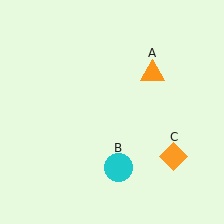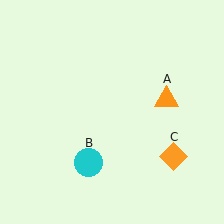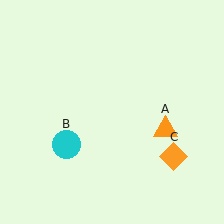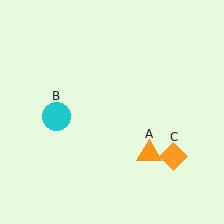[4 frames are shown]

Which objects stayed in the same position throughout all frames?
Orange diamond (object C) remained stationary.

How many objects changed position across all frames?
2 objects changed position: orange triangle (object A), cyan circle (object B).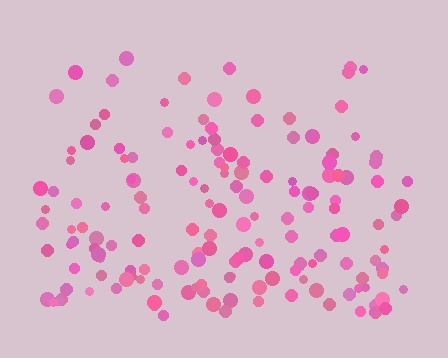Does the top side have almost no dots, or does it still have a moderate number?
Still a moderate number, just noticeably fewer than the bottom.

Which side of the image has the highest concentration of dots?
The bottom.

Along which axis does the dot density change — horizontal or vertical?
Vertical.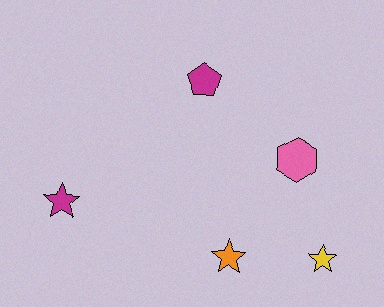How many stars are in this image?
There are 3 stars.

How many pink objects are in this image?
There is 1 pink object.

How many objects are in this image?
There are 5 objects.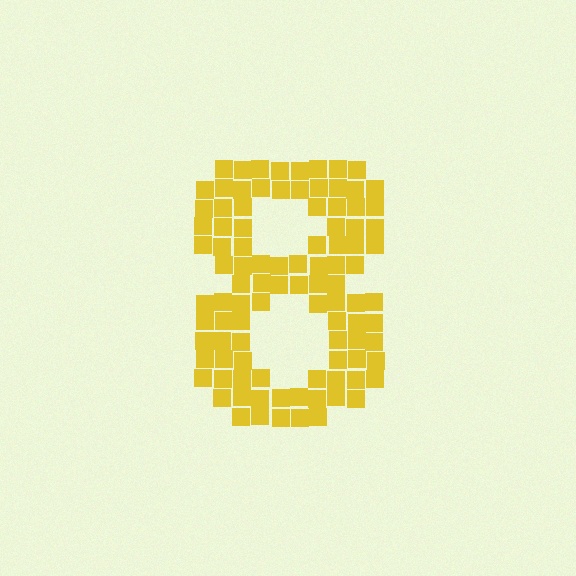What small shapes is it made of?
It is made of small squares.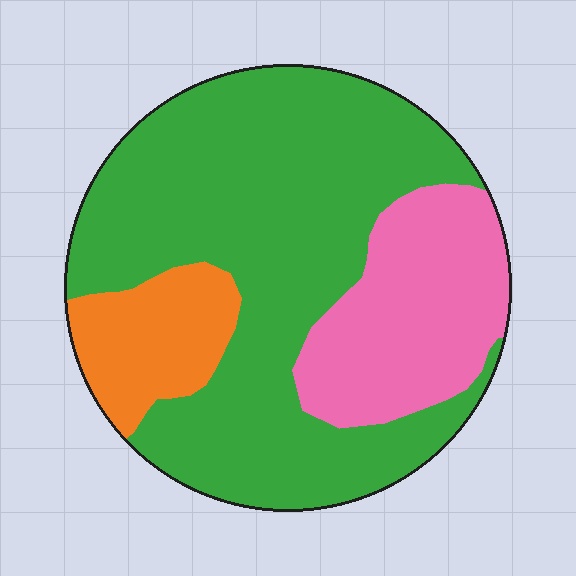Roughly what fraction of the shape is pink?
Pink takes up about one quarter (1/4) of the shape.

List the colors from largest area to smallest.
From largest to smallest: green, pink, orange.